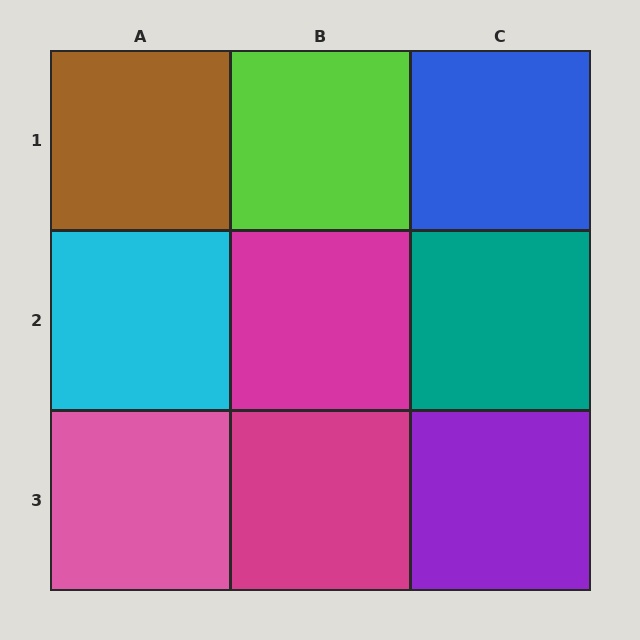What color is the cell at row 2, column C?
Teal.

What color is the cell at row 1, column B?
Lime.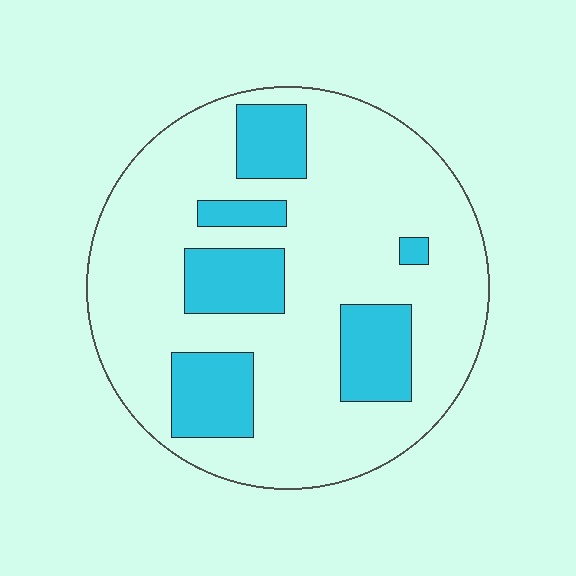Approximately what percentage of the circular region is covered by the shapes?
Approximately 25%.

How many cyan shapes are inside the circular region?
6.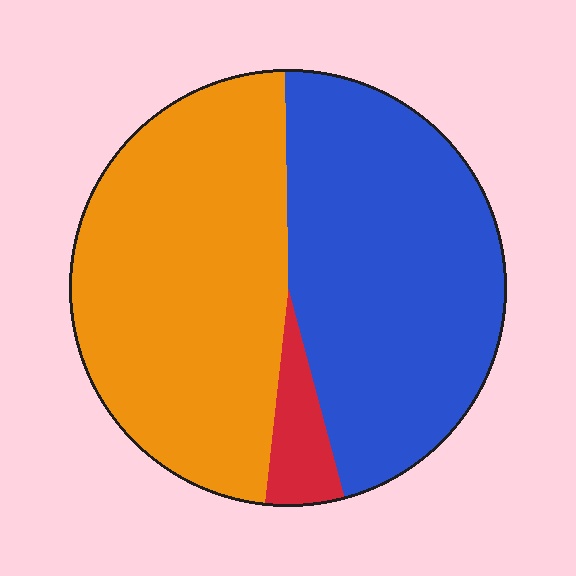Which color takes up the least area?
Red, at roughly 5%.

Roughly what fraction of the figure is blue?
Blue covers about 45% of the figure.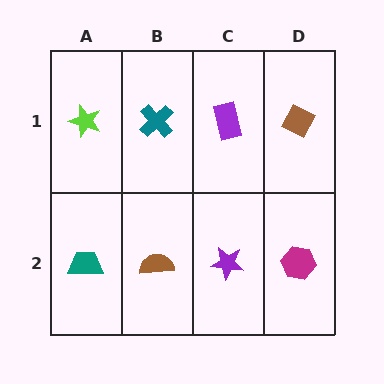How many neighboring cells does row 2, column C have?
3.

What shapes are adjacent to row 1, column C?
A purple star (row 2, column C), a teal cross (row 1, column B), a brown diamond (row 1, column D).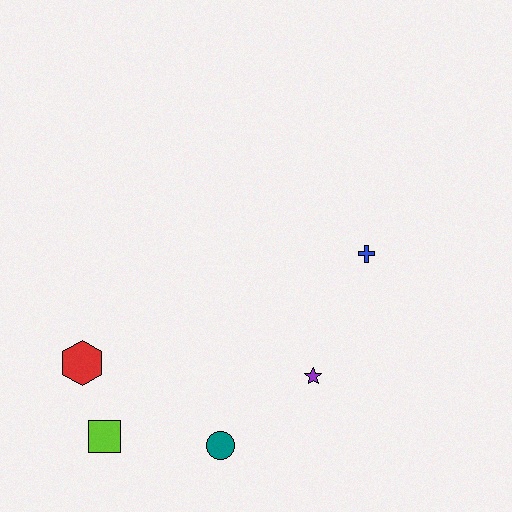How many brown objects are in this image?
There are no brown objects.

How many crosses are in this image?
There is 1 cross.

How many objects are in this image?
There are 5 objects.